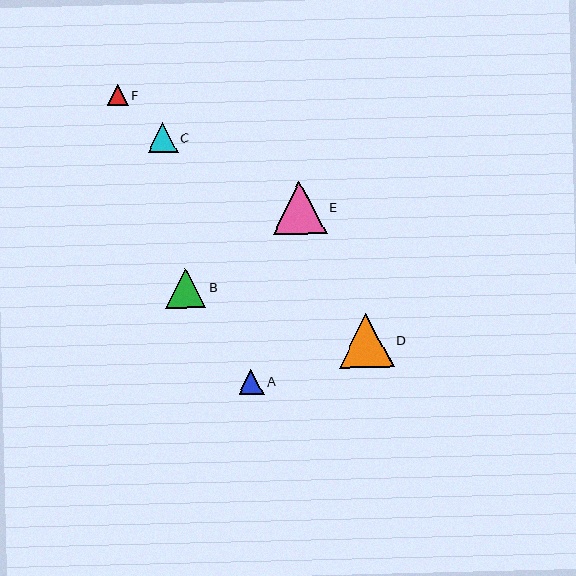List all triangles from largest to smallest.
From largest to smallest: D, E, B, C, A, F.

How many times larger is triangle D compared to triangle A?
Triangle D is approximately 2.1 times the size of triangle A.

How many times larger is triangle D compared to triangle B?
Triangle D is approximately 1.3 times the size of triangle B.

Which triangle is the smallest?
Triangle F is the smallest with a size of approximately 20 pixels.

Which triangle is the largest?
Triangle D is the largest with a size of approximately 55 pixels.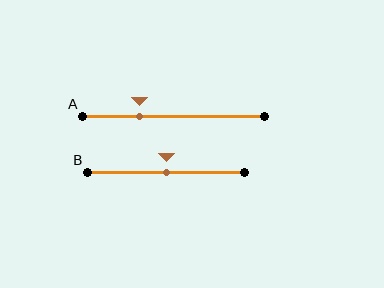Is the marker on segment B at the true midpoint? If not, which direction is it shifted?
Yes, the marker on segment B is at the true midpoint.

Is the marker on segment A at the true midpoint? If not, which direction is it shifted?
No, the marker on segment A is shifted to the left by about 19% of the segment length.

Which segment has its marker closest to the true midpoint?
Segment B has its marker closest to the true midpoint.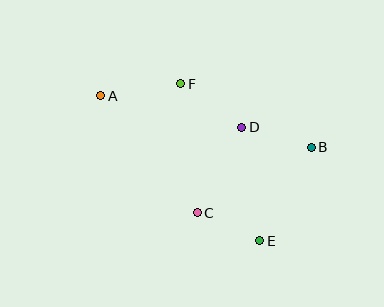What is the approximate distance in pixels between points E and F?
The distance between E and F is approximately 176 pixels.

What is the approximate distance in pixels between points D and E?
The distance between D and E is approximately 115 pixels.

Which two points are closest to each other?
Points C and E are closest to each other.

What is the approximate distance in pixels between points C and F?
The distance between C and F is approximately 130 pixels.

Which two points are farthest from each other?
Points A and B are farthest from each other.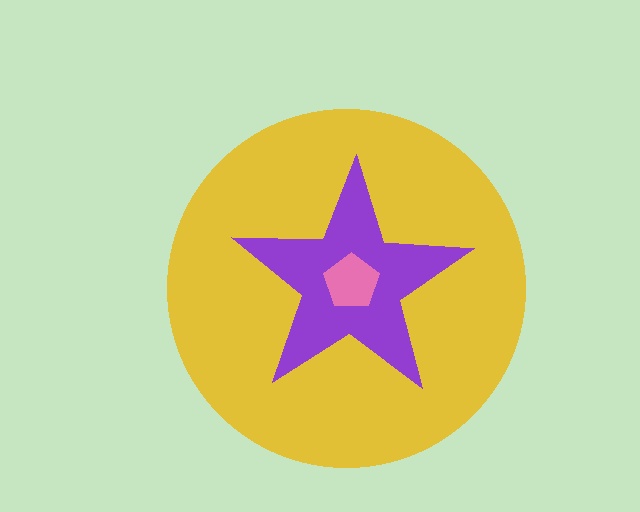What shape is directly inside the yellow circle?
The purple star.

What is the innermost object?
The pink pentagon.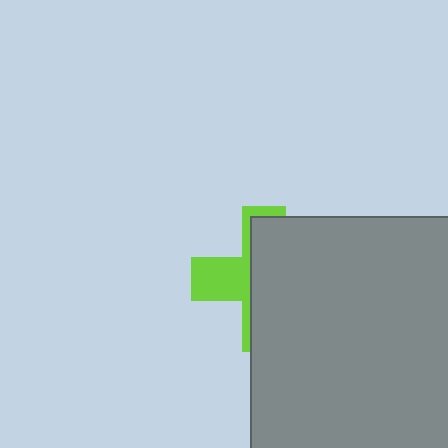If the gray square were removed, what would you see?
You would see the complete lime cross.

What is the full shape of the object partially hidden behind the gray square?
The partially hidden object is a lime cross.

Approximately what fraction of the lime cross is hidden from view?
Roughly 66% of the lime cross is hidden behind the gray square.